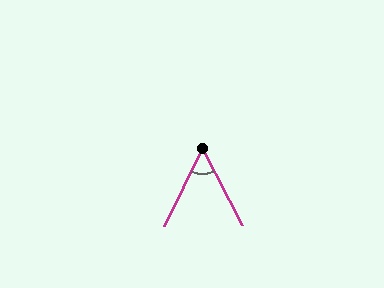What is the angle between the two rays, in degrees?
Approximately 53 degrees.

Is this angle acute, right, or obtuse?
It is acute.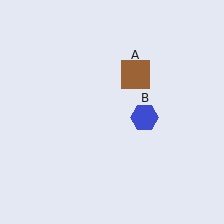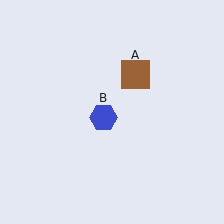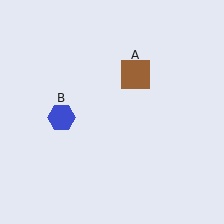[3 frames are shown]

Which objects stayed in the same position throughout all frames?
Brown square (object A) remained stationary.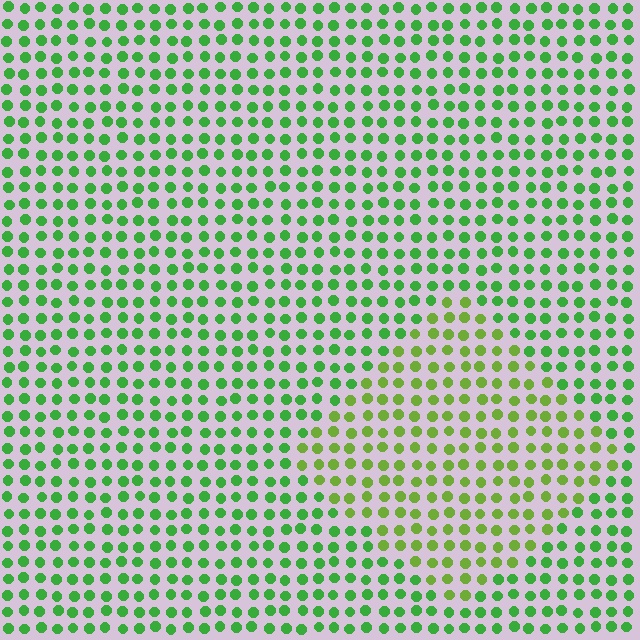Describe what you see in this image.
The image is filled with small green elements in a uniform arrangement. A diamond-shaped region is visible where the elements are tinted to a slightly different hue, forming a subtle color boundary.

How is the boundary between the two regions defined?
The boundary is defined purely by a slight shift in hue (about 30 degrees). Spacing, size, and orientation are identical on both sides.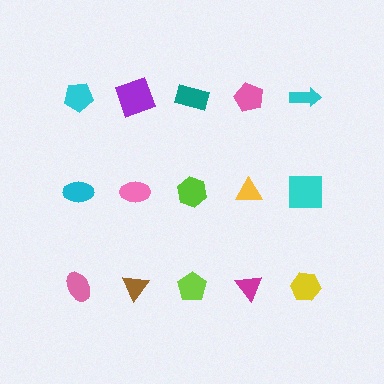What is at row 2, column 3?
A lime hexagon.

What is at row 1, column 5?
A cyan arrow.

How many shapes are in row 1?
5 shapes.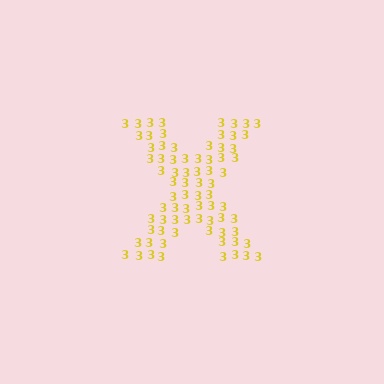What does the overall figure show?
The overall figure shows the letter X.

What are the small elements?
The small elements are digit 3's.